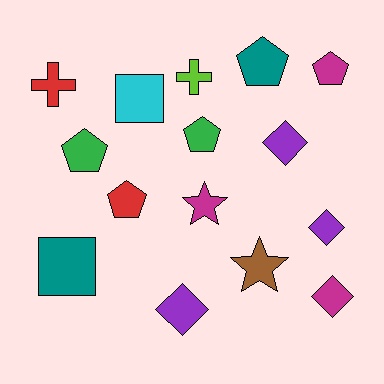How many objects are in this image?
There are 15 objects.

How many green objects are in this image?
There are 2 green objects.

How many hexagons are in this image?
There are no hexagons.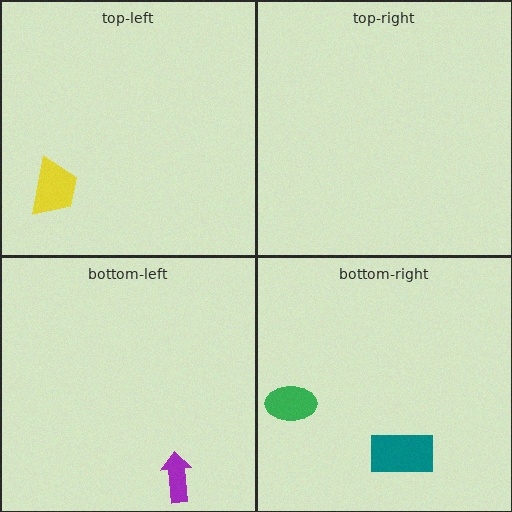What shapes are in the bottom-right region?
The green ellipse, the teal rectangle.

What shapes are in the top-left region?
The yellow trapezoid.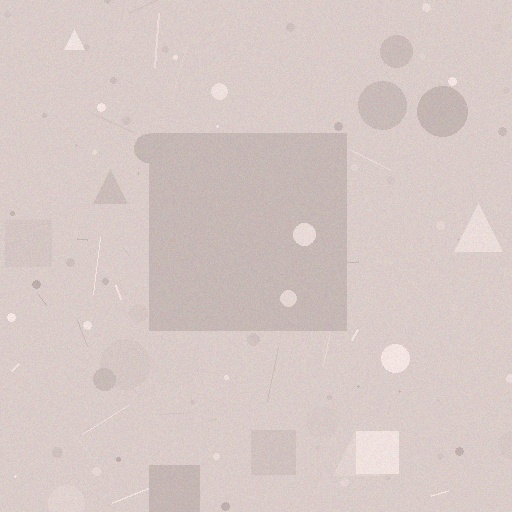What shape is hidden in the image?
A square is hidden in the image.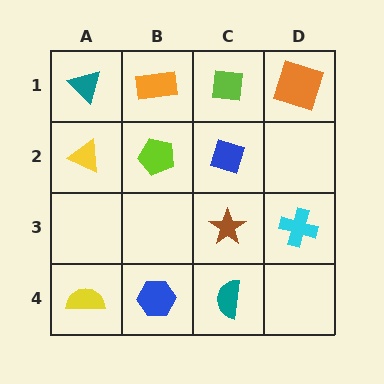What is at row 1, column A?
A teal triangle.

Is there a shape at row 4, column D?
No, that cell is empty.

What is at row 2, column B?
A lime pentagon.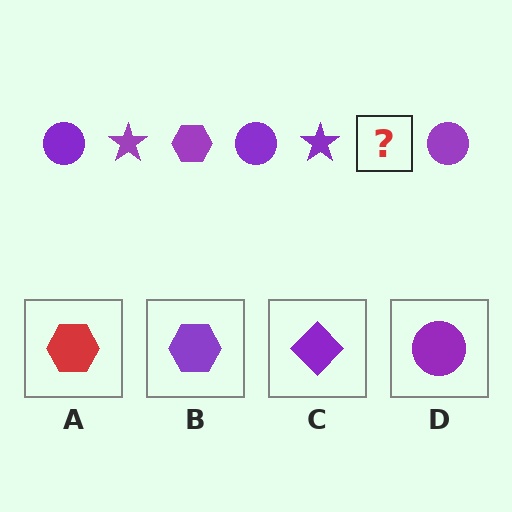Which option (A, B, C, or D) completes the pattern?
B.